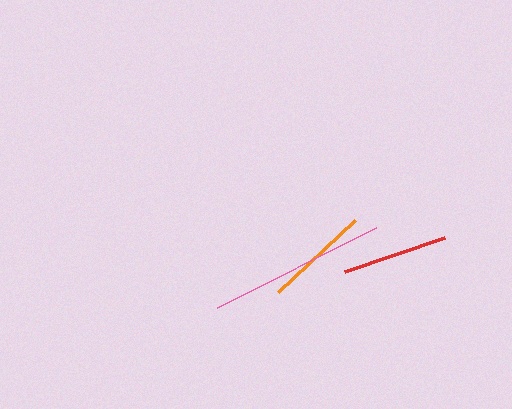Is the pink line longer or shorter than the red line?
The pink line is longer than the red line.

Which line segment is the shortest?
The red line is the shortest at approximately 105 pixels.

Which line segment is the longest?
The pink line is the longest at approximately 177 pixels.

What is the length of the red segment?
The red segment is approximately 105 pixels long.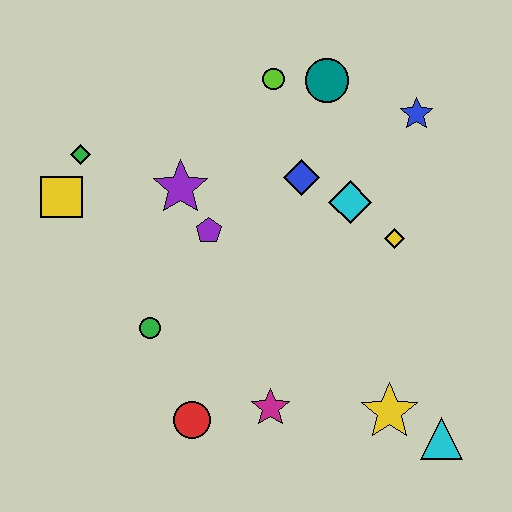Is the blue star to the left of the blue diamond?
No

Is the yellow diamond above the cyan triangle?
Yes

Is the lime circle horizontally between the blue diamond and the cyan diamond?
No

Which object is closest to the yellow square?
The green diamond is closest to the yellow square.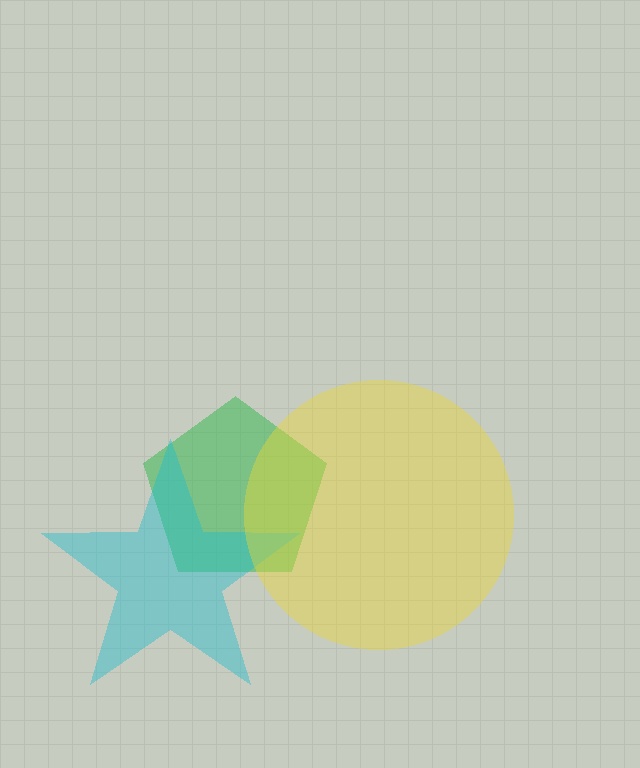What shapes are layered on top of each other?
The layered shapes are: a green pentagon, a cyan star, a yellow circle.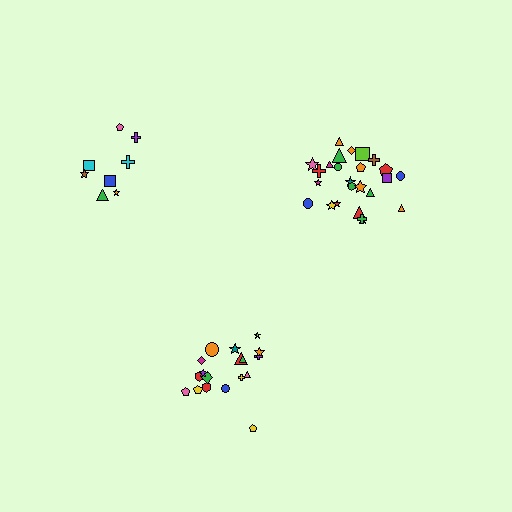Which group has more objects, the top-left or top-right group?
The top-right group.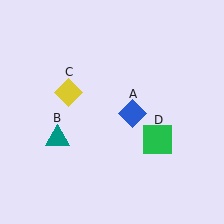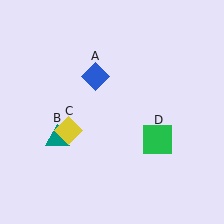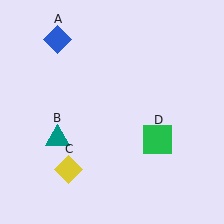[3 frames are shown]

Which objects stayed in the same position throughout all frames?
Teal triangle (object B) and green square (object D) remained stationary.